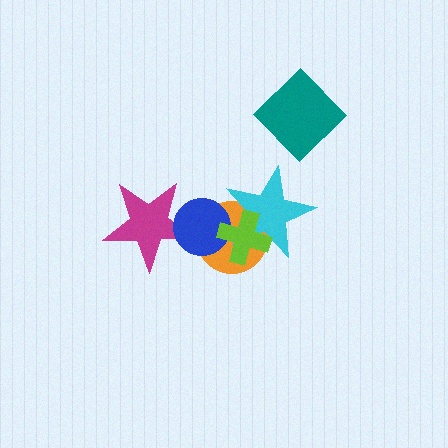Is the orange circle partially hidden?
Yes, it is partially covered by another shape.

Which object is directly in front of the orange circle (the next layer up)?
The blue circle is directly in front of the orange circle.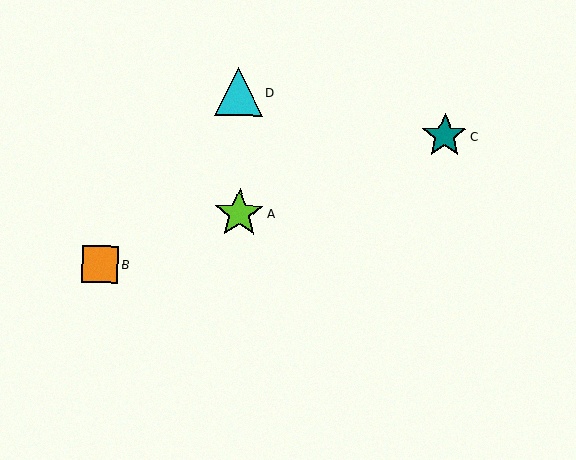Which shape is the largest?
The lime star (labeled A) is the largest.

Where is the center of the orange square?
The center of the orange square is at (100, 264).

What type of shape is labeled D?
Shape D is a cyan triangle.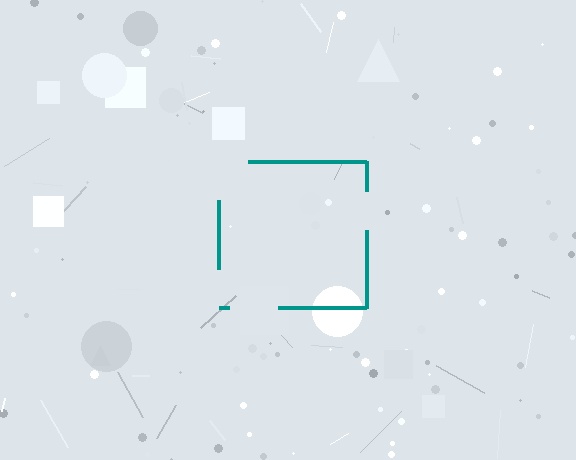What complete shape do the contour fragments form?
The contour fragments form a square.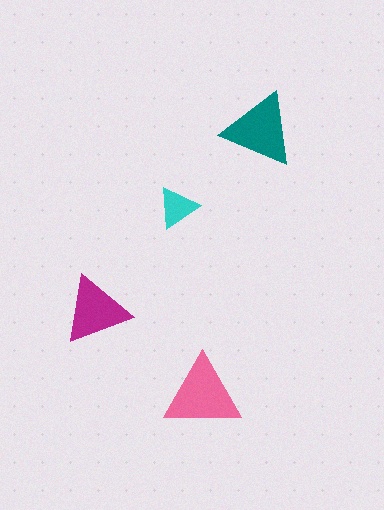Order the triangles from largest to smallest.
the pink one, the teal one, the magenta one, the cyan one.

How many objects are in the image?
There are 4 objects in the image.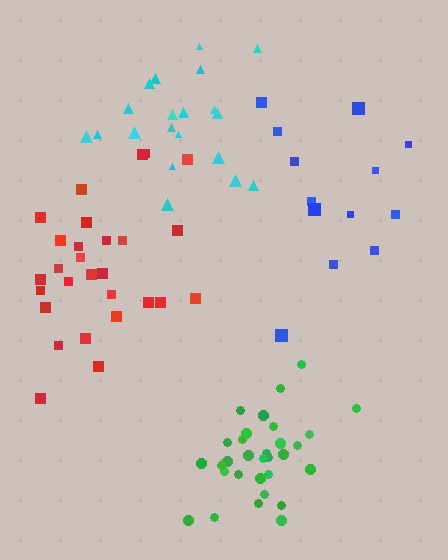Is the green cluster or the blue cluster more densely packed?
Green.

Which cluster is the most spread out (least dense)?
Blue.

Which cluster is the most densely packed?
Green.